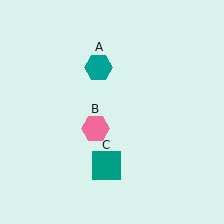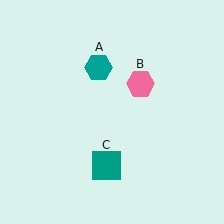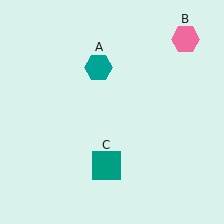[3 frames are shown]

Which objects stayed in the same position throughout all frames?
Teal hexagon (object A) and teal square (object C) remained stationary.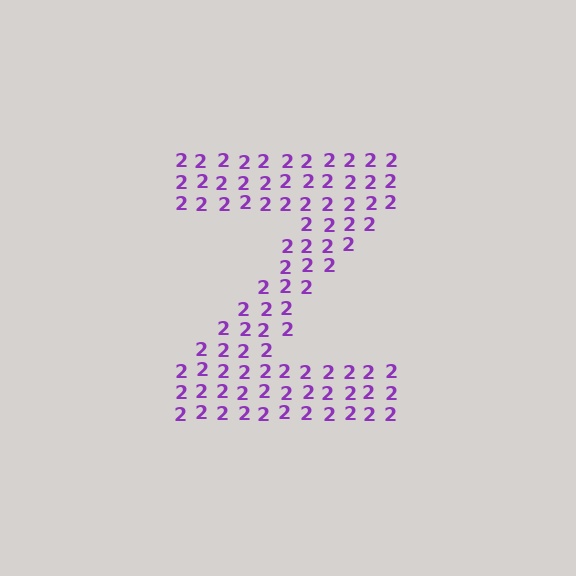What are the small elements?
The small elements are digit 2's.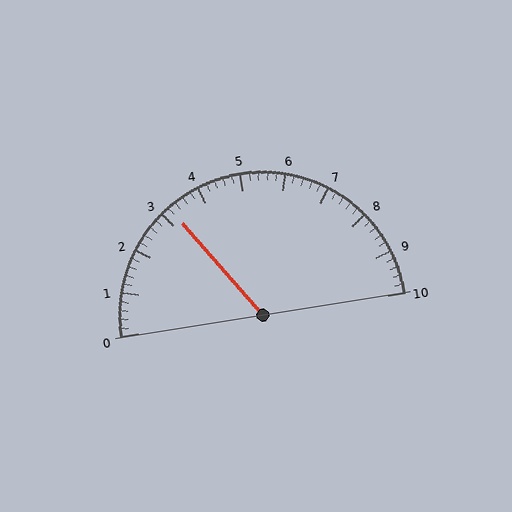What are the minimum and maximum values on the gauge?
The gauge ranges from 0 to 10.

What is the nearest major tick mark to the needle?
The nearest major tick mark is 3.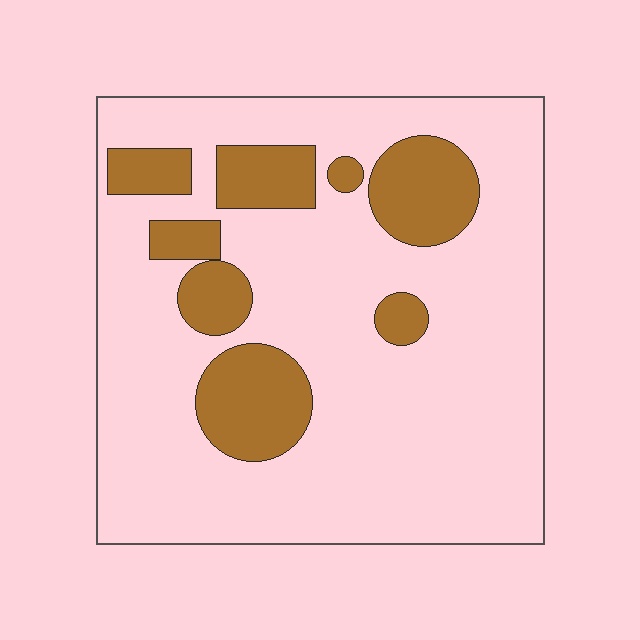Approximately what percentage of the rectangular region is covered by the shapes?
Approximately 20%.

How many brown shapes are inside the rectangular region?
8.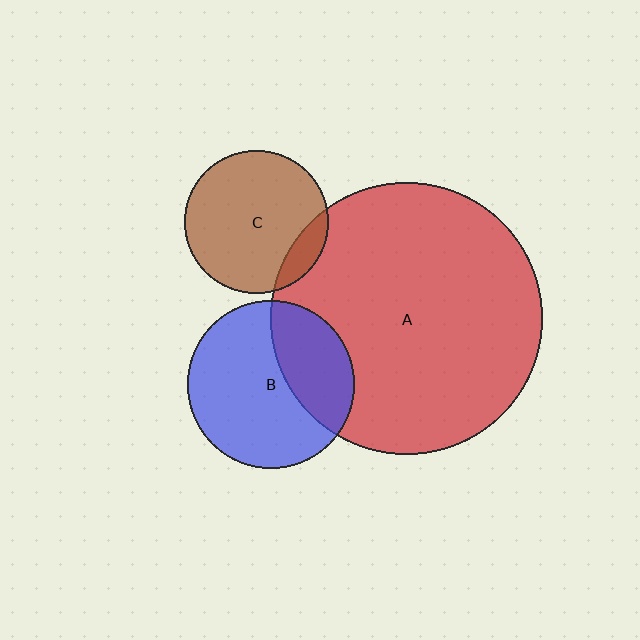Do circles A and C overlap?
Yes.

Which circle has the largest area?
Circle A (red).